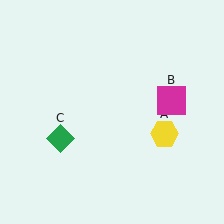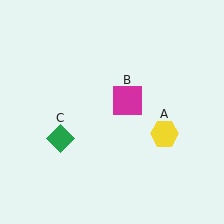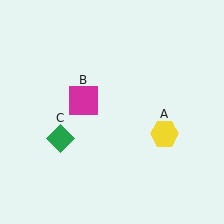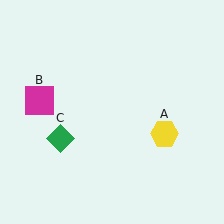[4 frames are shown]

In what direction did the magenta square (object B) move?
The magenta square (object B) moved left.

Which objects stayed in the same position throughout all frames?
Yellow hexagon (object A) and green diamond (object C) remained stationary.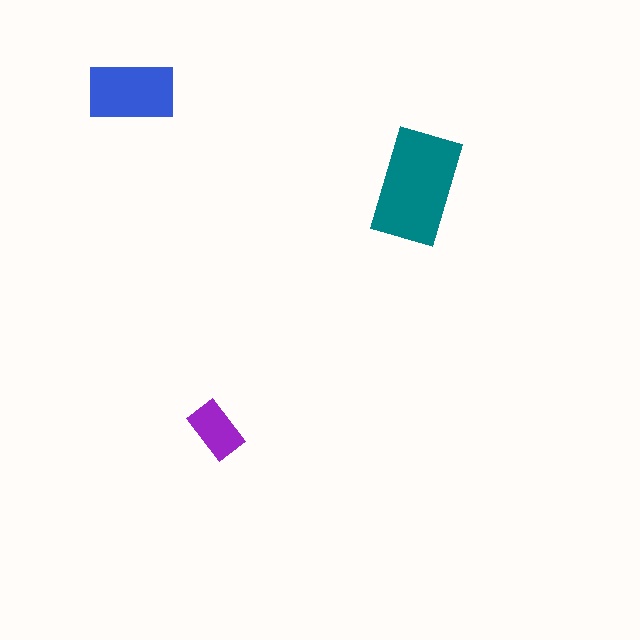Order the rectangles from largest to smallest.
the teal one, the blue one, the purple one.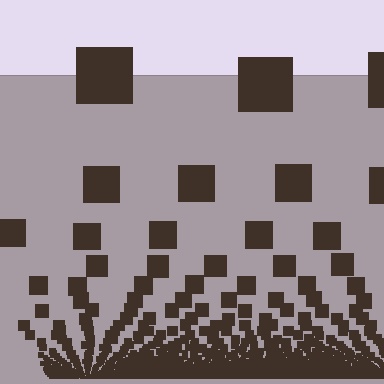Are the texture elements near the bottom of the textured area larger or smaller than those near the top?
Smaller. The gradient is inverted — elements near the bottom are smaller and denser.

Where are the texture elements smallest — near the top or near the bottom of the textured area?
Near the bottom.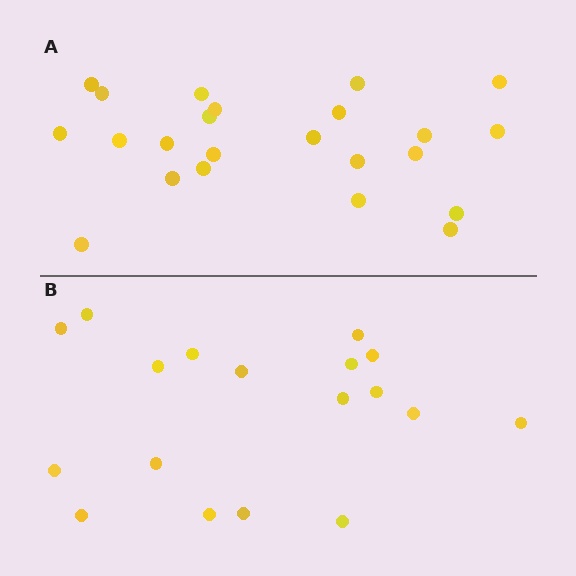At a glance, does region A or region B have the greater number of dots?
Region A (the top region) has more dots.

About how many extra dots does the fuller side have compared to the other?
Region A has about 5 more dots than region B.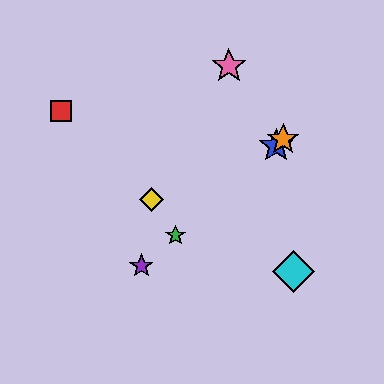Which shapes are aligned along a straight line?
The blue star, the green star, the purple star, the orange star are aligned along a straight line.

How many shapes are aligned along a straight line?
4 shapes (the blue star, the green star, the purple star, the orange star) are aligned along a straight line.